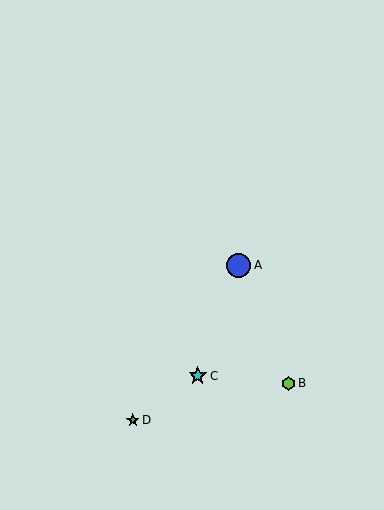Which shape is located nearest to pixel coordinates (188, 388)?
The cyan star (labeled C) at (198, 376) is nearest to that location.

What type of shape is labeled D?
Shape D is a green star.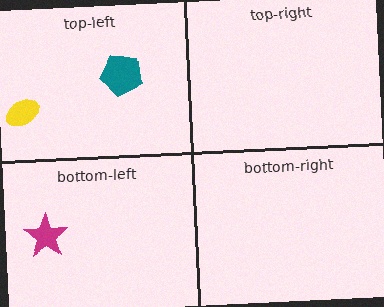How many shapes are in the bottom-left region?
1.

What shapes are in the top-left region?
The yellow ellipse, the teal pentagon.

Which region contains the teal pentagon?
The top-left region.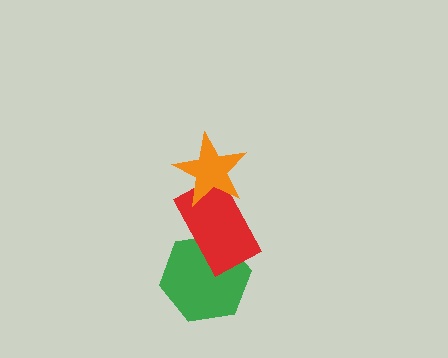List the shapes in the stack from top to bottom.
From top to bottom: the orange star, the red rectangle, the green hexagon.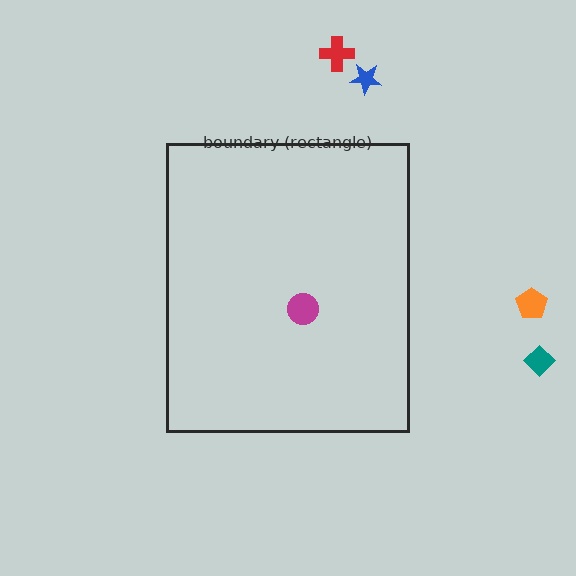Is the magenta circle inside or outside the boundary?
Inside.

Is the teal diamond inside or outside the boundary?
Outside.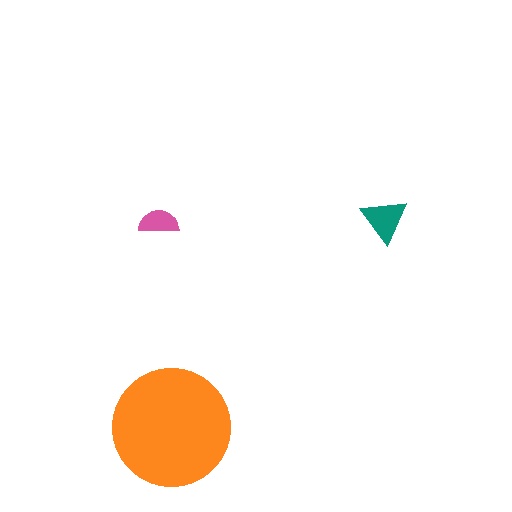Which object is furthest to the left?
The pink semicircle is leftmost.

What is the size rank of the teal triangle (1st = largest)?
2nd.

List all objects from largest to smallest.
The orange circle, the teal triangle, the pink semicircle.